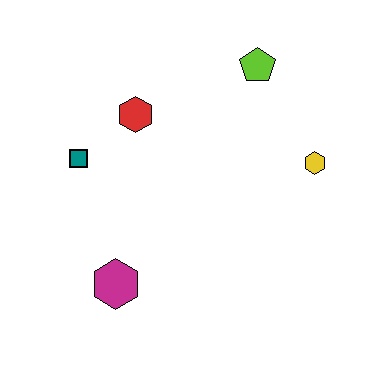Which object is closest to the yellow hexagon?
The lime pentagon is closest to the yellow hexagon.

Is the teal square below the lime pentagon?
Yes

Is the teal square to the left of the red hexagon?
Yes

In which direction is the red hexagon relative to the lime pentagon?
The red hexagon is to the left of the lime pentagon.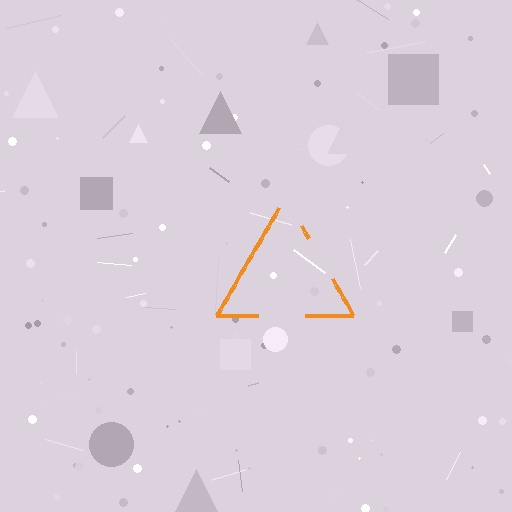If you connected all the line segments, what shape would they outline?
They would outline a triangle.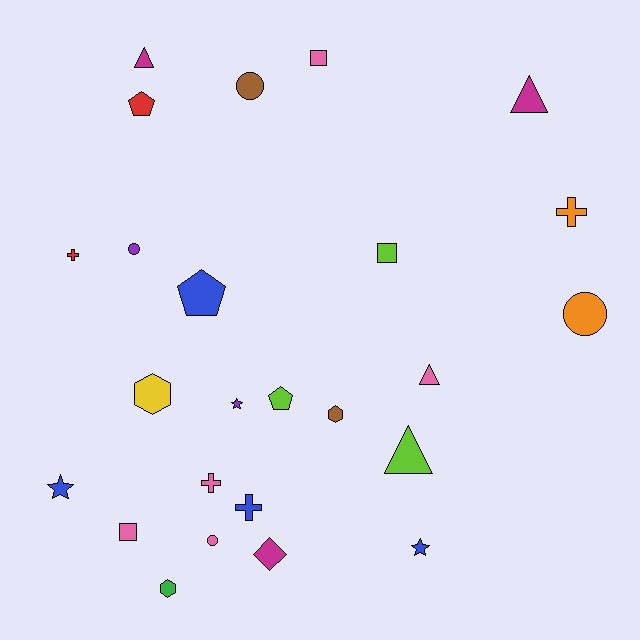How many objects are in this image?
There are 25 objects.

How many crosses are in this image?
There are 4 crosses.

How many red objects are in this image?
There are 2 red objects.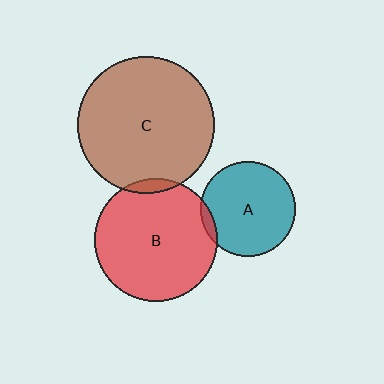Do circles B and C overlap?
Yes.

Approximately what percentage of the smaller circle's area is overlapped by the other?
Approximately 5%.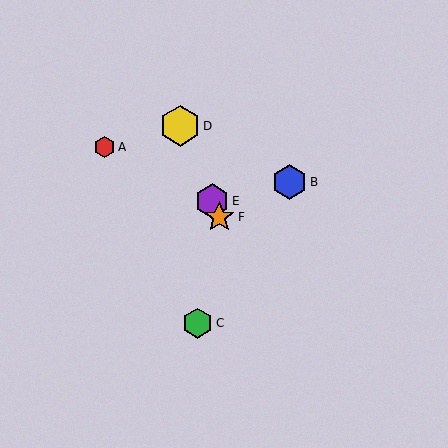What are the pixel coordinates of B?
Object B is at (289, 182).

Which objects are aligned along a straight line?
Objects D, E, F are aligned along a straight line.